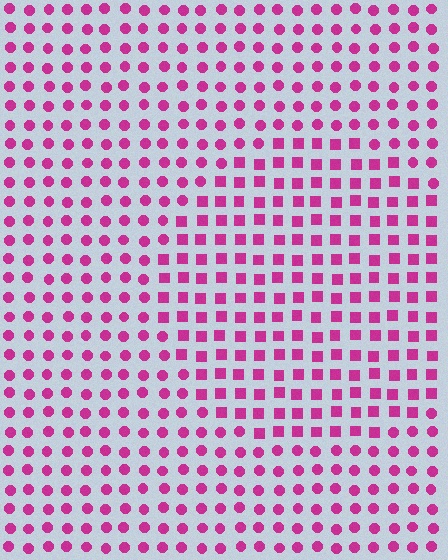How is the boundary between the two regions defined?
The boundary is defined by a change in element shape: squares inside vs. circles outside. All elements share the same color and spacing.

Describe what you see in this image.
The image is filled with small magenta elements arranged in a uniform grid. A circle-shaped region contains squares, while the surrounding area contains circles. The boundary is defined purely by the change in element shape.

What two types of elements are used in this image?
The image uses squares inside the circle region and circles outside it.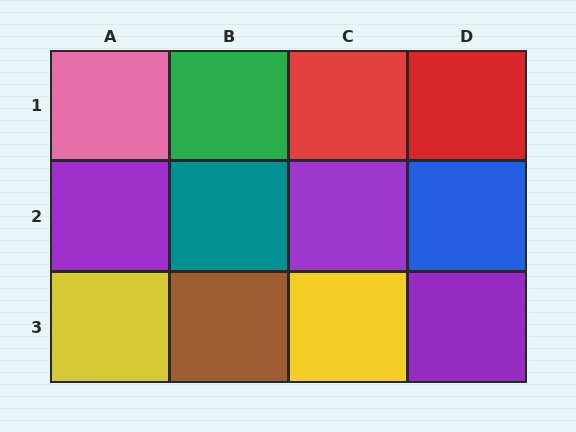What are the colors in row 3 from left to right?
Yellow, brown, yellow, purple.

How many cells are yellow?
2 cells are yellow.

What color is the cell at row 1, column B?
Green.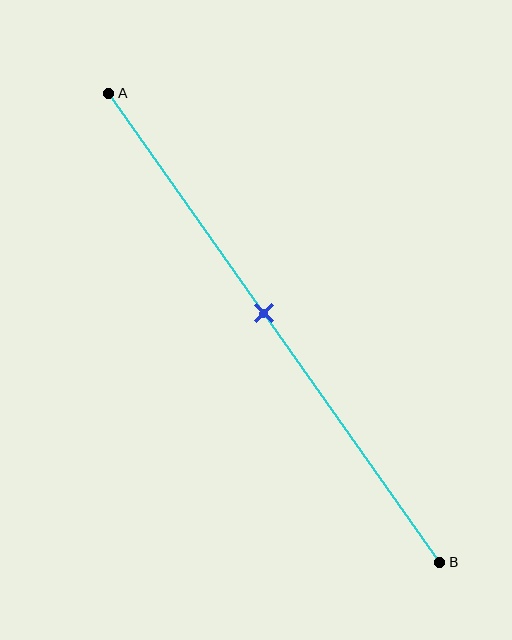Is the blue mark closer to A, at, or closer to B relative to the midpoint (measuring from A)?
The blue mark is closer to point A than the midpoint of segment AB.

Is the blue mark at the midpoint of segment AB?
No, the mark is at about 45% from A, not at the 50% midpoint.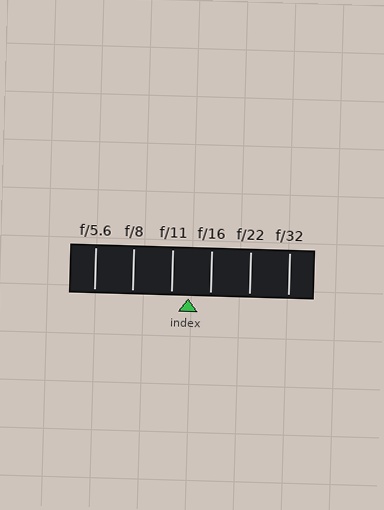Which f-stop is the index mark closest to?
The index mark is closest to f/11.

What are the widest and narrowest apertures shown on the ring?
The widest aperture shown is f/5.6 and the narrowest is f/32.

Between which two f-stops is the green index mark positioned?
The index mark is between f/11 and f/16.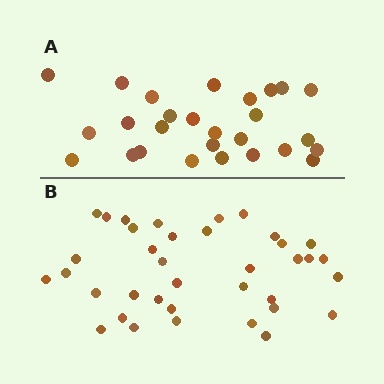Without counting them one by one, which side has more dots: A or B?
Region B (the bottom region) has more dots.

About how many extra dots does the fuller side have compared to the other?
Region B has roughly 10 or so more dots than region A.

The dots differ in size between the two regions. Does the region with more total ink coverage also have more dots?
No. Region A has more total ink coverage because its dots are larger, but region B actually contains more individual dots. Total area can be misleading — the number of items is what matters here.